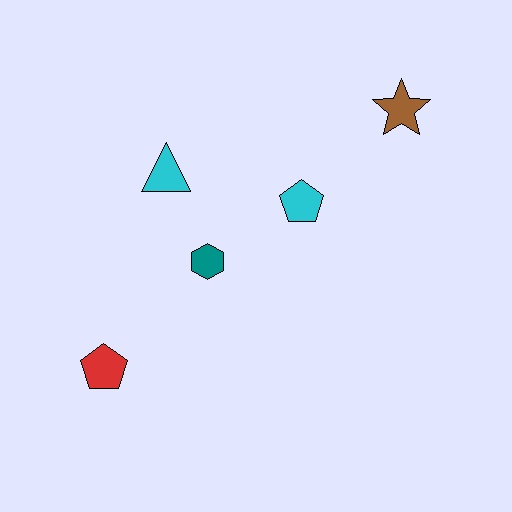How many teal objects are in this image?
There is 1 teal object.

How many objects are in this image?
There are 5 objects.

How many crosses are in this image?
There are no crosses.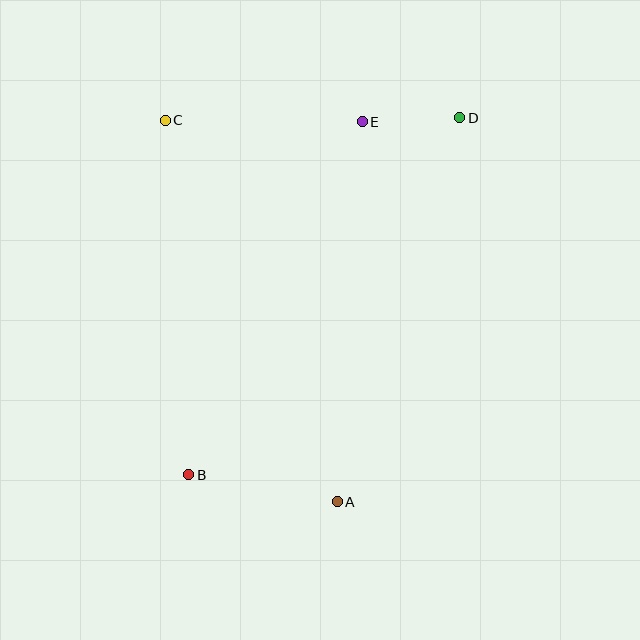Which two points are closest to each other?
Points D and E are closest to each other.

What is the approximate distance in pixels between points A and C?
The distance between A and C is approximately 418 pixels.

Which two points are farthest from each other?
Points B and D are farthest from each other.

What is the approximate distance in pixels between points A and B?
The distance between A and B is approximately 151 pixels.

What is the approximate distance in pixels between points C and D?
The distance between C and D is approximately 294 pixels.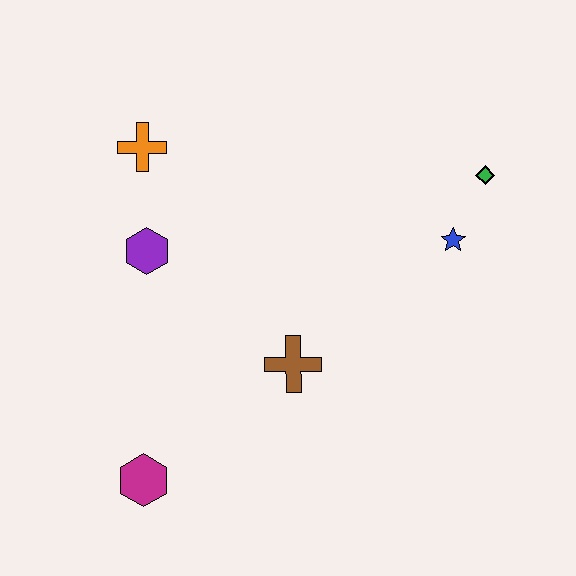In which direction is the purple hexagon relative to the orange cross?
The purple hexagon is below the orange cross.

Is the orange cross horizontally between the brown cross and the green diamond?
No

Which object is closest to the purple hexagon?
The orange cross is closest to the purple hexagon.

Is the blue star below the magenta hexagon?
No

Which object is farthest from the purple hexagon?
The green diamond is farthest from the purple hexagon.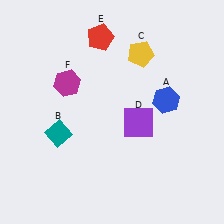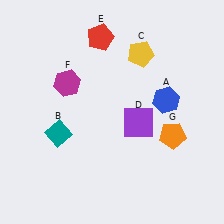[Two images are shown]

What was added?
An orange pentagon (G) was added in Image 2.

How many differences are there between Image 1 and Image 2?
There is 1 difference between the two images.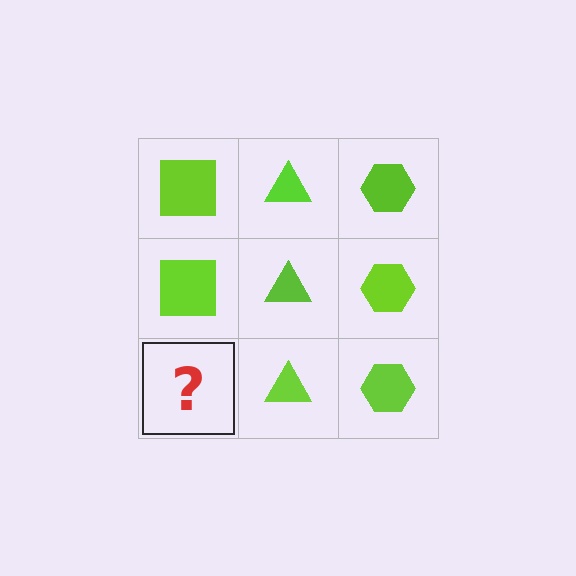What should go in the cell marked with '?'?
The missing cell should contain a lime square.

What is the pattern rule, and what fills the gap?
The rule is that each column has a consistent shape. The gap should be filled with a lime square.